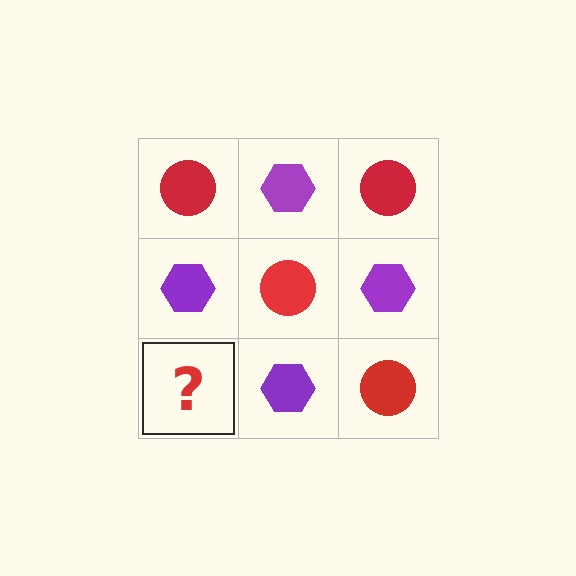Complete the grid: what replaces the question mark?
The question mark should be replaced with a red circle.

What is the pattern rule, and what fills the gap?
The rule is that it alternates red circle and purple hexagon in a checkerboard pattern. The gap should be filled with a red circle.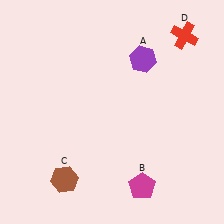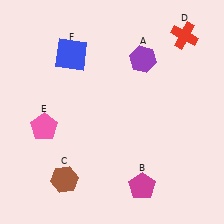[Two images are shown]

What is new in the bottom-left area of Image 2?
A pink pentagon (E) was added in the bottom-left area of Image 2.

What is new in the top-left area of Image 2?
A blue square (F) was added in the top-left area of Image 2.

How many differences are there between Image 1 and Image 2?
There are 2 differences between the two images.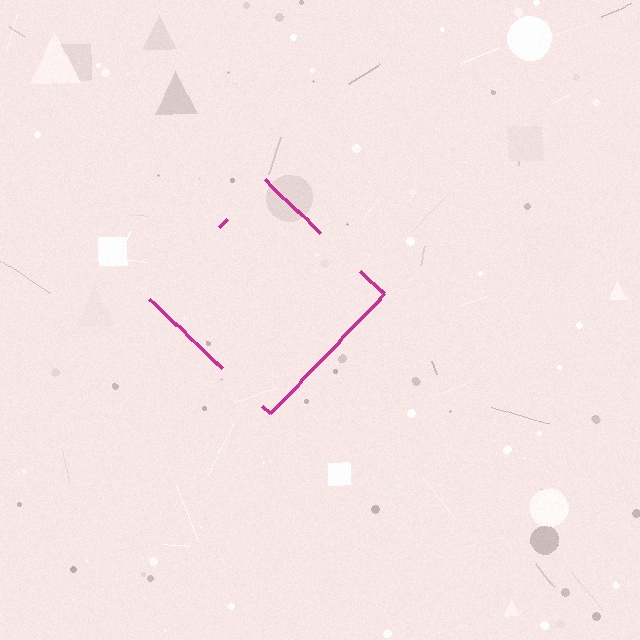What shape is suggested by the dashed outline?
The dashed outline suggests a diamond.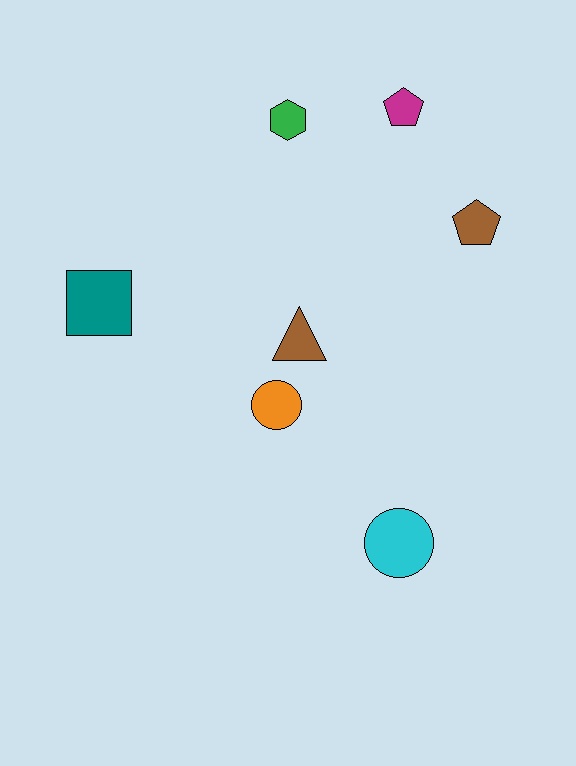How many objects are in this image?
There are 7 objects.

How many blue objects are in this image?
There are no blue objects.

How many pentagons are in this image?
There are 2 pentagons.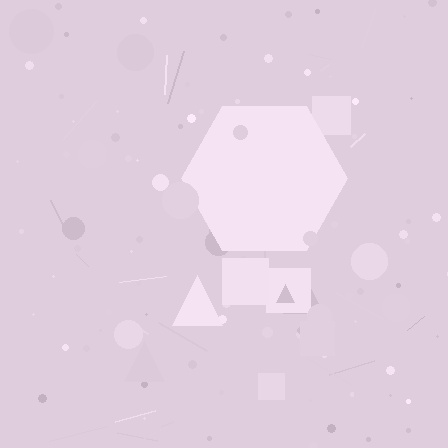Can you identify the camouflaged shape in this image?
The camouflaged shape is a hexagon.